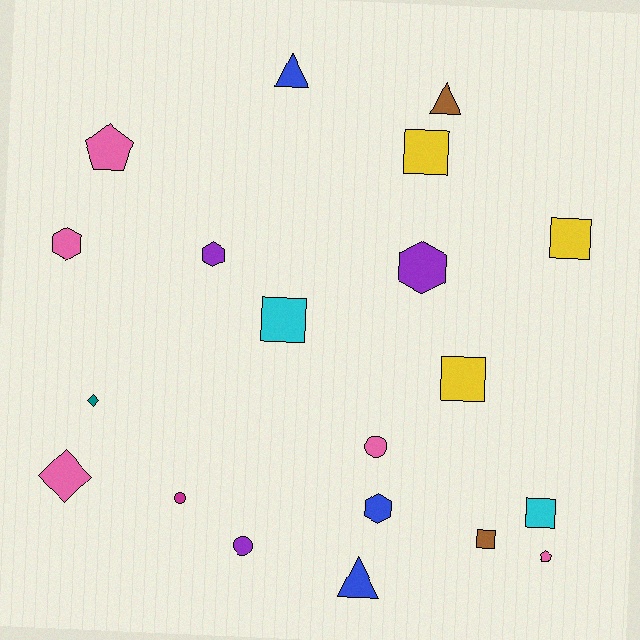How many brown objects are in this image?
There are 2 brown objects.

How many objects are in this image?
There are 20 objects.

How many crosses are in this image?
There are no crosses.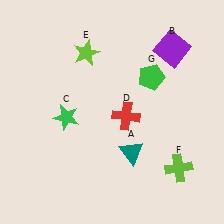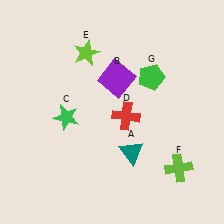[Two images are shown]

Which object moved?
The purple square (B) moved left.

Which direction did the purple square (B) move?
The purple square (B) moved left.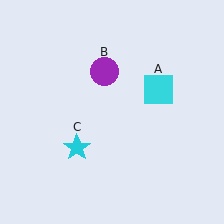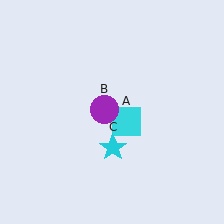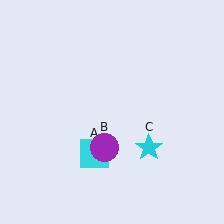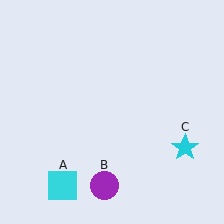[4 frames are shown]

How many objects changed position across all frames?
3 objects changed position: cyan square (object A), purple circle (object B), cyan star (object C).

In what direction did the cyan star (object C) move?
The cyan star (object C) moved right.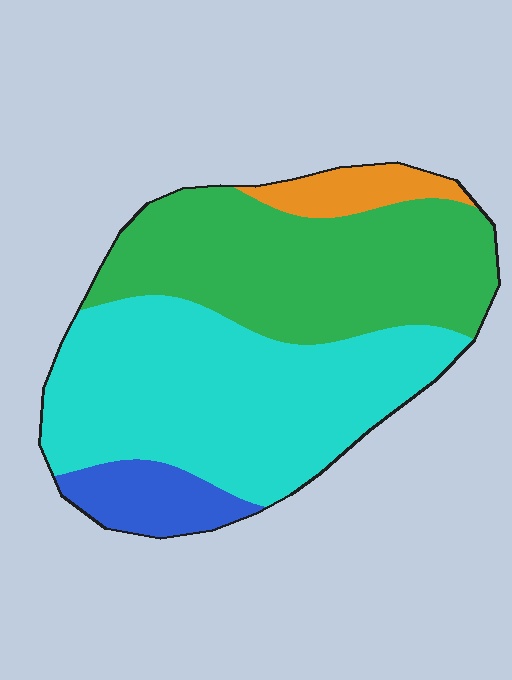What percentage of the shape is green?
Green covers about 40% of the shape.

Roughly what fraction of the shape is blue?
Blue covers around 10% of the shape.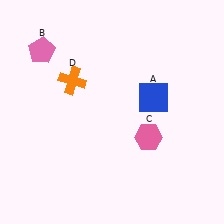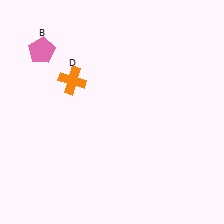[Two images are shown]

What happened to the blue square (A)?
The blue square (A) was removed in Image 2. It was in the top-right area of Image 1.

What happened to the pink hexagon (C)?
The pink hexagon (C) was removed in Image 2. It was in the bottom-right area of Image 1.